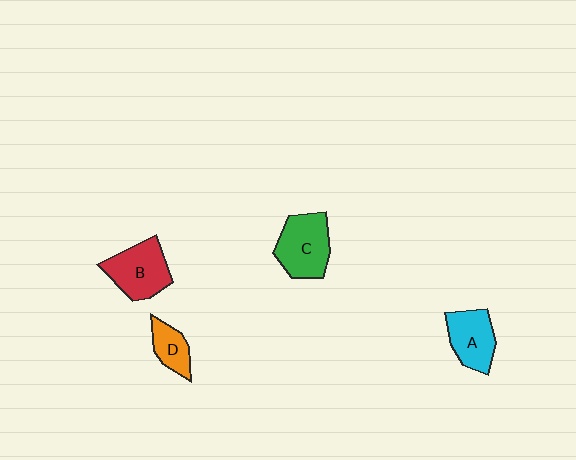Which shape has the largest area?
Shape C (green).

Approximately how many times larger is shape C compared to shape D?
Approximately 1.9 times.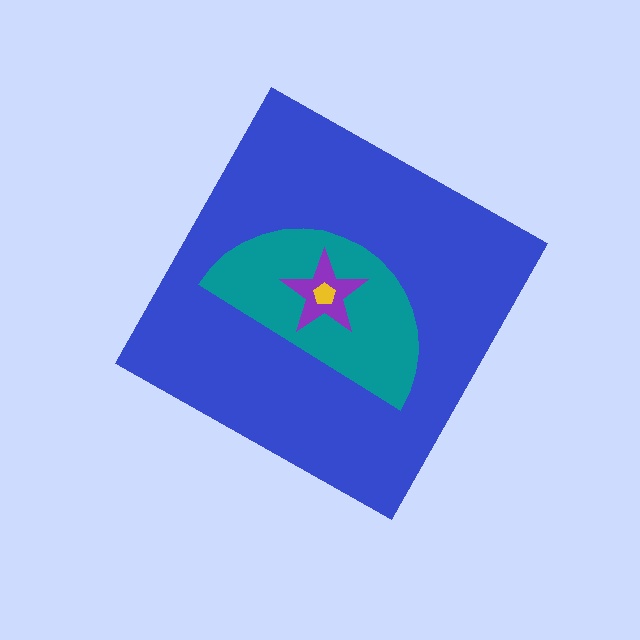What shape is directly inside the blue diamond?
The teal semicircle.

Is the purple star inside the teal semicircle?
Yes.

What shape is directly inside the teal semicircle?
The purple star.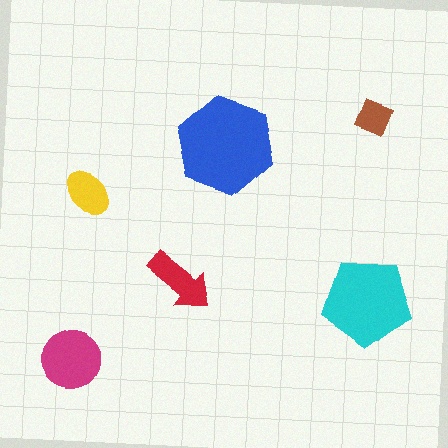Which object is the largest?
The blue hexagon.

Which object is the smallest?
The brown diamond.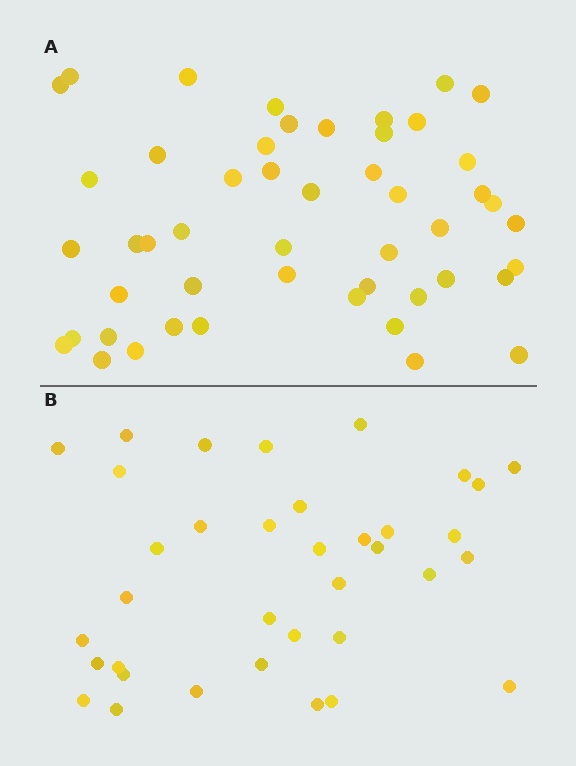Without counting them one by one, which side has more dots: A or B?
Region A (the top region) has more dots.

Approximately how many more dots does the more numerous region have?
Region A has approximately 15 more dots than region B.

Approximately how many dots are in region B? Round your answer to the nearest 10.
About 40 dots. (The exact count is 36, which rounds to 40.)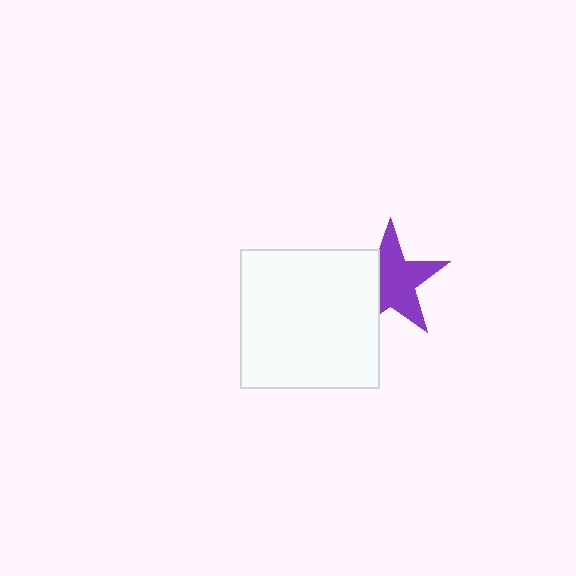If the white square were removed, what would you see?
You would see the complete purple star.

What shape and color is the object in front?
The object in front is a white square.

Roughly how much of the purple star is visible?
Most of it is visible (roughly 67%).